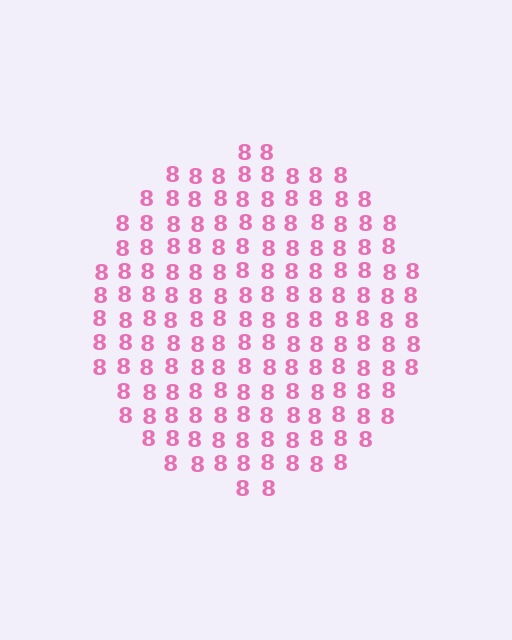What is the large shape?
The large shape is a circle.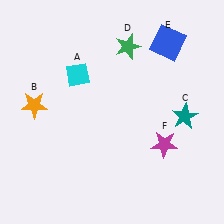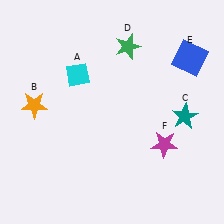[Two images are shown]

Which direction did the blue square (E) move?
The blue square (E) moved right.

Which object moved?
The blue square (E) moved right.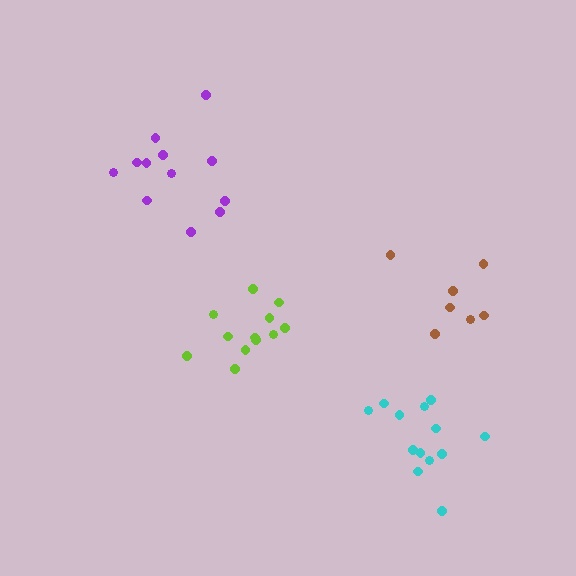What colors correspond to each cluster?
The clusters are colored: lime, purple, cyan, brown.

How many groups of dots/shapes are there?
There are 4 groups.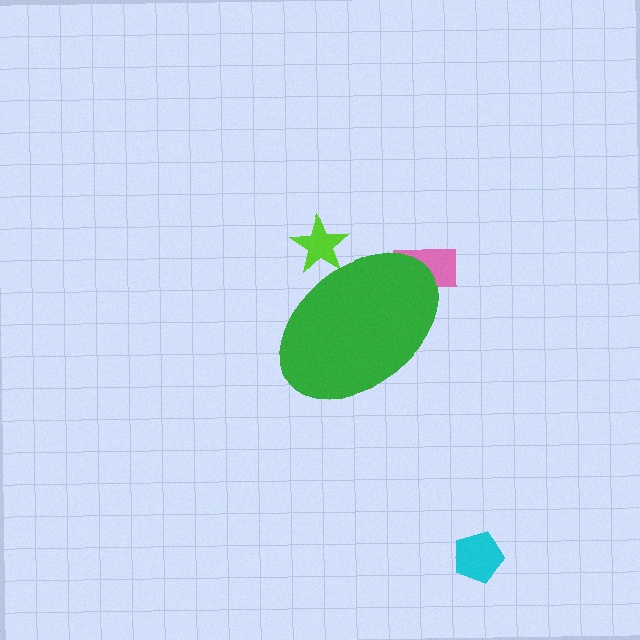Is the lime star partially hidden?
Yes, the lime star is partially hidden behind the green ellipse.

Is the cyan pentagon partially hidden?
No, the cyan pentagon is fully visible.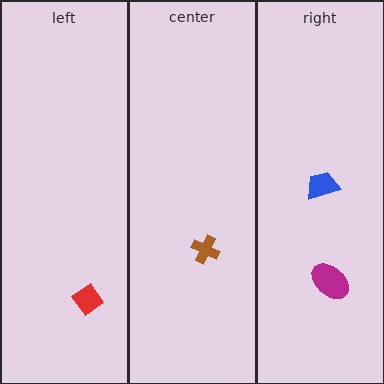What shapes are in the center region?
The brown cross.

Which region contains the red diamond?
The left region.